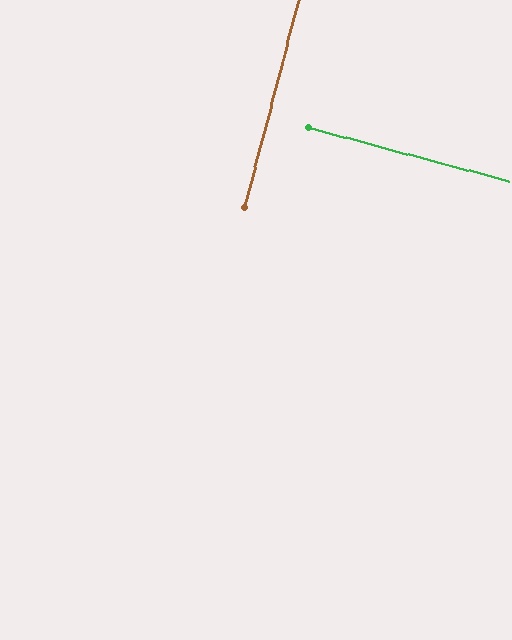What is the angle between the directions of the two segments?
Approximately 90 degrees.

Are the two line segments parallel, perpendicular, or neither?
Perpendicular — they meet at approximately 90°.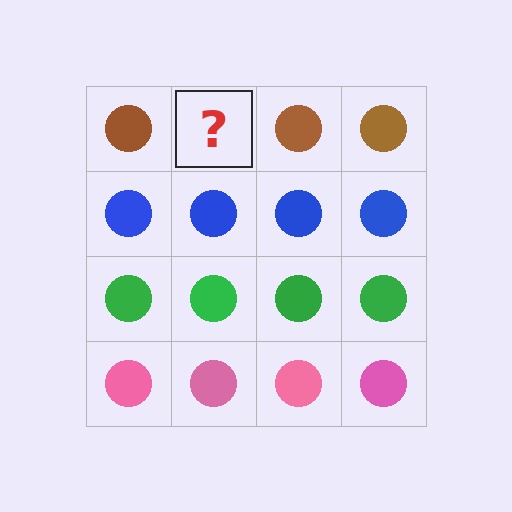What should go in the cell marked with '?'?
The missing cell should contain a brown circle.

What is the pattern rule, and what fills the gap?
The rule is that each row has a consistent color. The gap should be filled with a brown circle.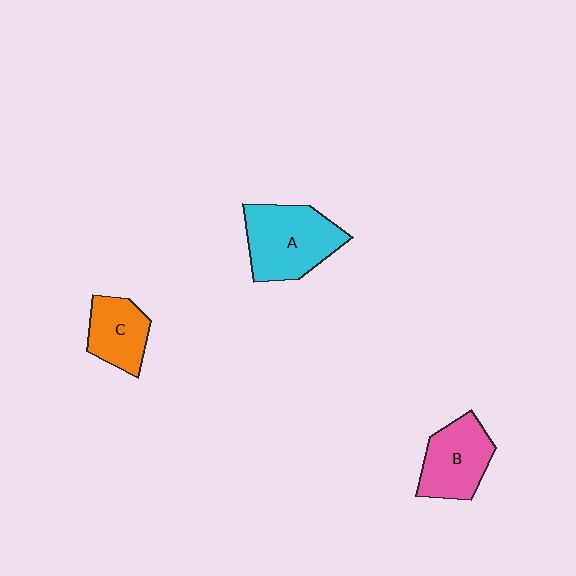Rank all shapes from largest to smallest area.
From largest to smallest: A (cyan), B (pink), C (orange).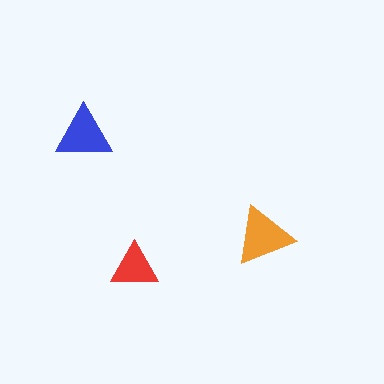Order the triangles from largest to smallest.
the orange one, the blue one, the red one.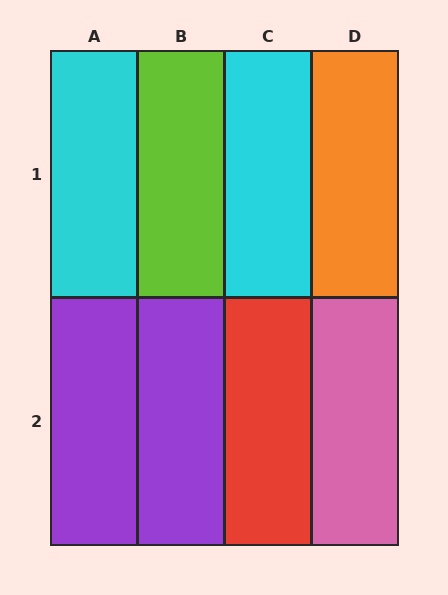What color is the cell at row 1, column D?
Orange.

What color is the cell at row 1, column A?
Cyan.